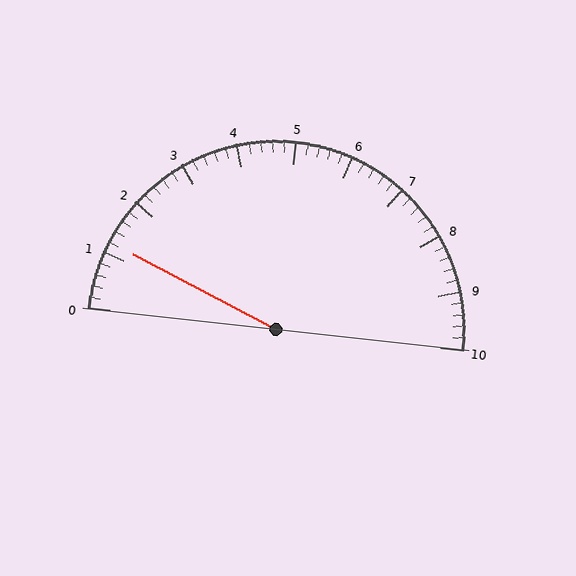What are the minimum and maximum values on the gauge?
The gauge ranges from 0 to 10.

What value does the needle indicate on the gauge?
The needle indicates approximately 1.2.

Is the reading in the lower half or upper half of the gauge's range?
The reading is in the lower half of the range (0 to 10).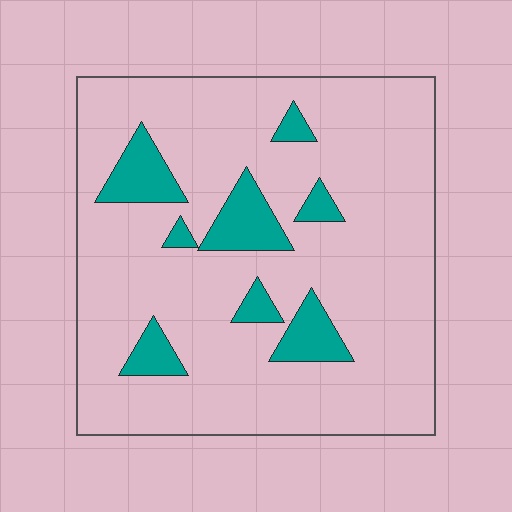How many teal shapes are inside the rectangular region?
8.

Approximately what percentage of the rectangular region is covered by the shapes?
Approximately 15%.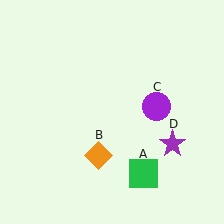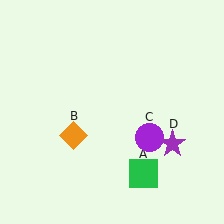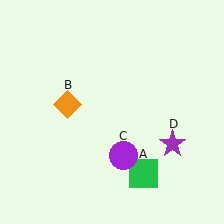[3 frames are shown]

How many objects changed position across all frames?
2 objects changed position: orange diamond (object B), purple circle (object C).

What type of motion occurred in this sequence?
The orange diamond (object B), purple circle (object C) rotated clockwise around the center of the scene.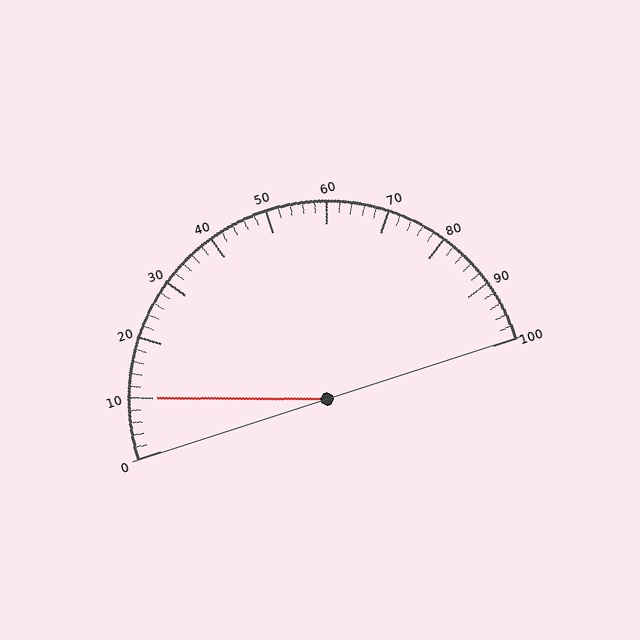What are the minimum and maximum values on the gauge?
The gauge ranges from 0 to 100.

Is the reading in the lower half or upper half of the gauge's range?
The reading is in the lower half of the range (0 to 100).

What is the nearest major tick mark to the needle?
The nearest major tick mark is 10.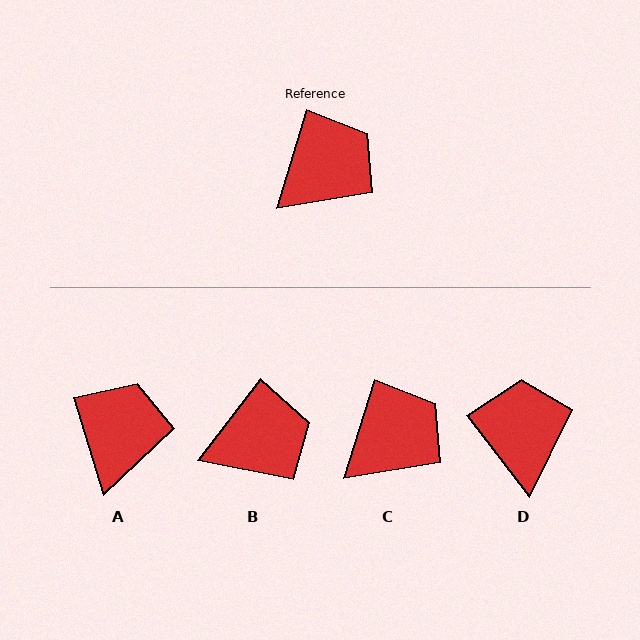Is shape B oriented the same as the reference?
No, it is off by about 20 degrees.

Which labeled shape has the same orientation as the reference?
C.